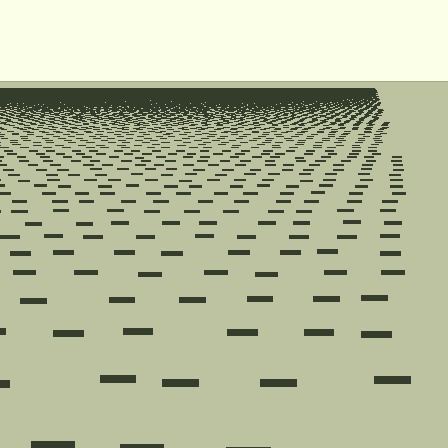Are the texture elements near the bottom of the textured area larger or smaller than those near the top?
Larger. Near the bottom, elements are closer to the viewer and appear at a bigger on-screen size.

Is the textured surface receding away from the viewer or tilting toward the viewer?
The surface is receding away from the viewer. Texture elements get smaller and denser toward the top.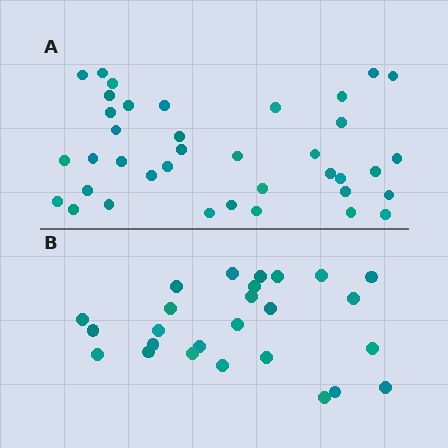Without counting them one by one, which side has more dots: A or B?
Region A (the top region) has more dots.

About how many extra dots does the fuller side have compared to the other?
Region A has roughly 12 or so more dots than region B.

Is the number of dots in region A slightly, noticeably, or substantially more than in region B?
Region A has substantially more. The ratio is roughly 1.5 to 1.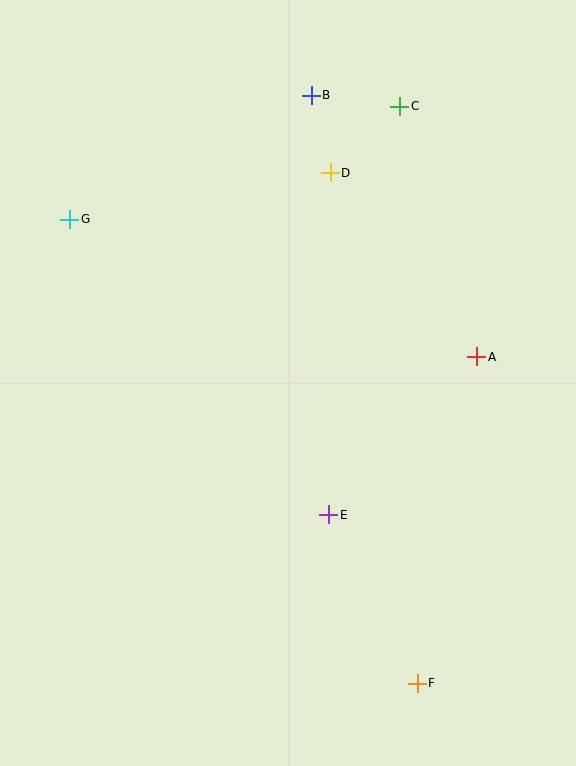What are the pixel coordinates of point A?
Point A is at (477, 357).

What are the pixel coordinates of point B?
Point B is at (311, 95).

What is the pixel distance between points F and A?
The distance between F and A is 332 pixels.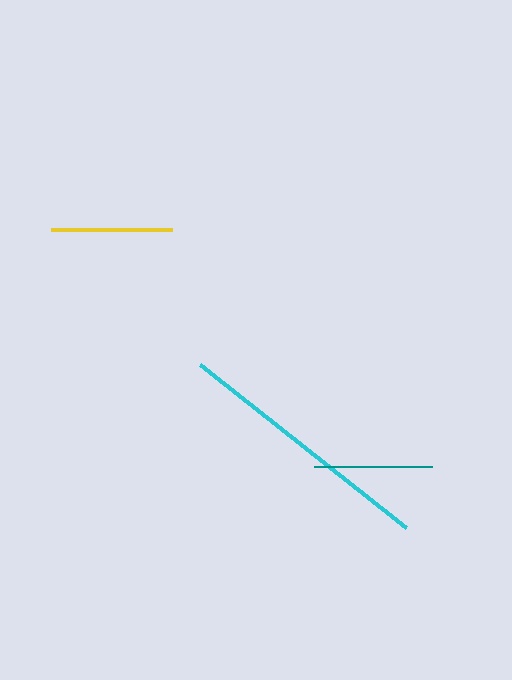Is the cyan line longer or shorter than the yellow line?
The cyan line is longer than the yellow line.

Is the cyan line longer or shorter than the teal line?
The cyan line is longer than the teal line.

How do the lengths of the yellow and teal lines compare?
The yellow and teal lines are approximately the same length.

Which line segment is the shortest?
The teal line is the shortest at approximately 118 pixels.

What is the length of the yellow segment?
The yellow segment is approximately 120 pixels long.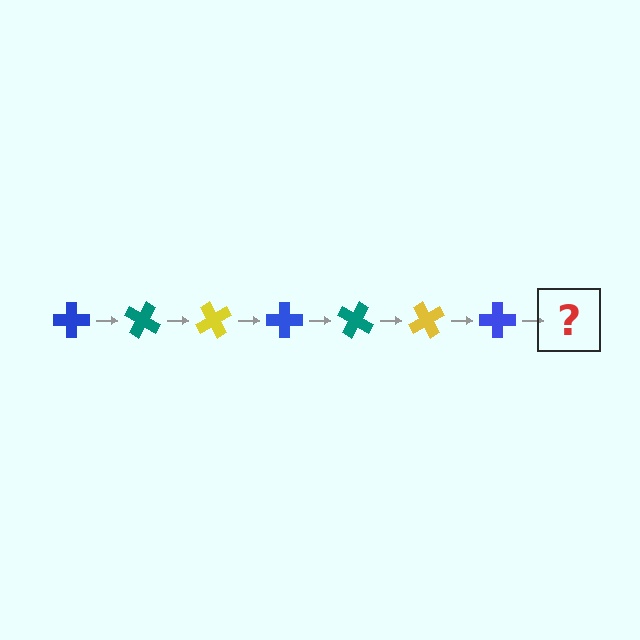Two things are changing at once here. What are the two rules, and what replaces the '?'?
The two rules are that it rotates 30 degrees each step and the color cycles through blue, teal, and yellow. The '?' should be a teal cross, rotated 210 degrees from the start.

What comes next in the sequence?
The next element should be a teal cross, rotated 210 degrees from the start.